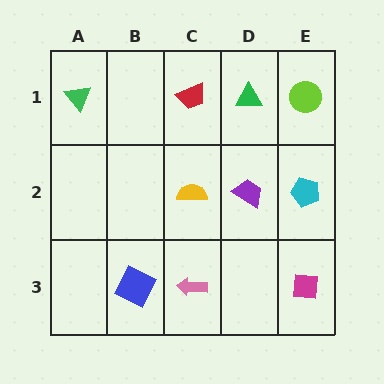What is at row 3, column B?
A blue square.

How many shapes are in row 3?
3 shapes.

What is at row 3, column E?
A magenta square.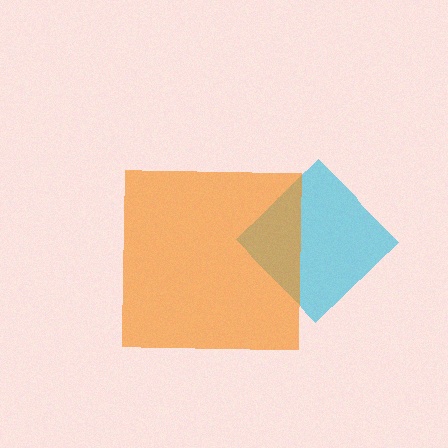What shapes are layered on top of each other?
The layered shapes are: a cyan diamond, an orange square.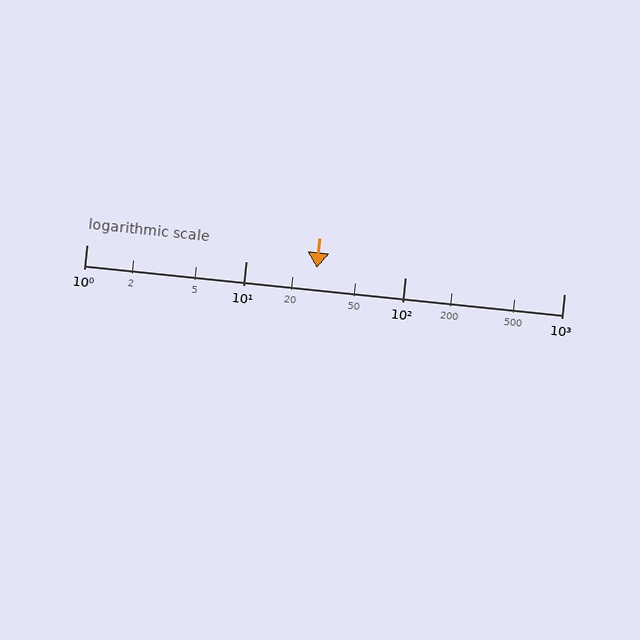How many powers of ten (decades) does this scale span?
The scale spans 3 decades, from 1 to 1000.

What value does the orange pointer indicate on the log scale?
The pointer indicates approximately 28.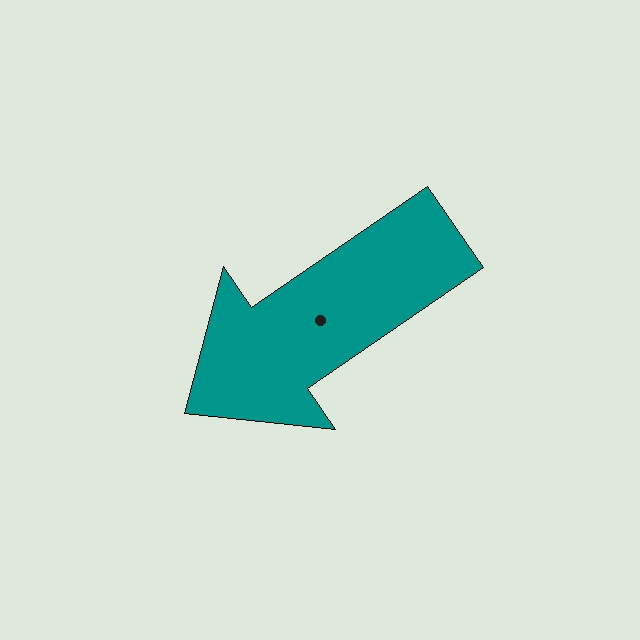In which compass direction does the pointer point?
Southwest.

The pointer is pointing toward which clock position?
Roughly 8 o'clock.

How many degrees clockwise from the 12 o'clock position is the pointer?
Approximately 235 degrees.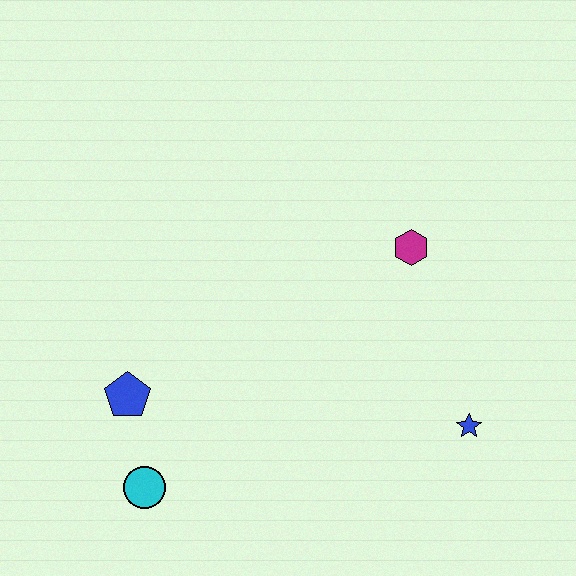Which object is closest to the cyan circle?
The blue pentagon is closest to the cyan circle.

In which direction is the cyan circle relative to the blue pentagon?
The cyan circle is below the blue pentagon.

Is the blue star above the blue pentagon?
No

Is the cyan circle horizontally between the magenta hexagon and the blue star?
No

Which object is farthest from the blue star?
The blue pentagon is farthest from the blue star.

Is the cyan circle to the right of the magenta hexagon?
No